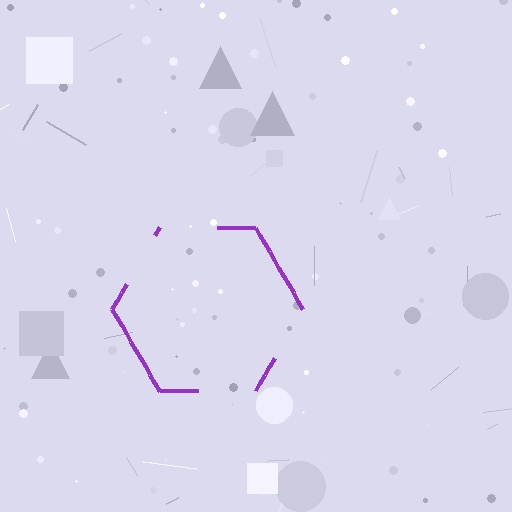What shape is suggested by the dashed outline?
The dashed outline suggests a hexagon.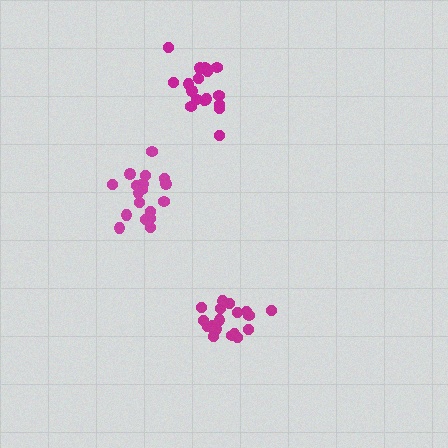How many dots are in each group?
Group 1: 18 dots, Group 2: 17 dots, Group 3: 19 dots (54 total).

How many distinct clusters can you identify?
There are 3 distinct clusters.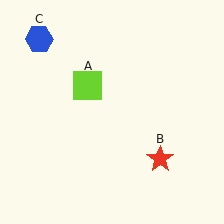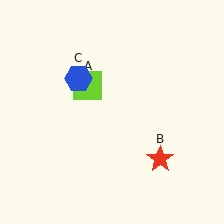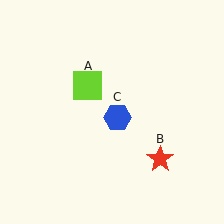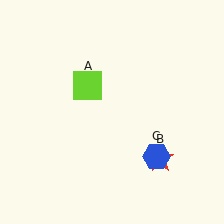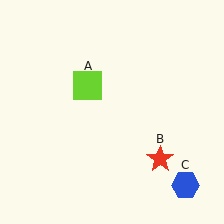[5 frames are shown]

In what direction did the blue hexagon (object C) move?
The blue hexagon (object C) moved down and to the right.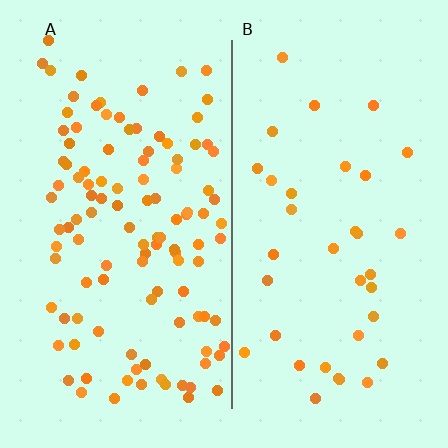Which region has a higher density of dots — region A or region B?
A (the left).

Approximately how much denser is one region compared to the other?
Approximately 3.2× — region A over region B.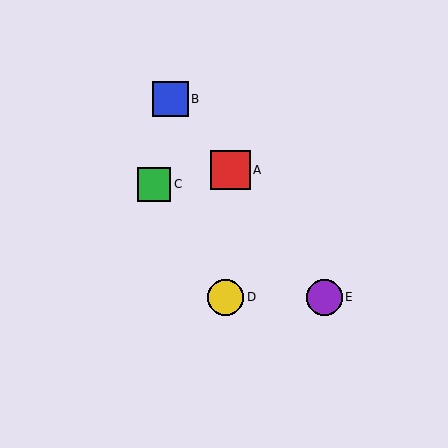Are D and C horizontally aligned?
No, D is at y≈297 and C is at y≈184.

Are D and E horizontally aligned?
Yes, both are at y≈297.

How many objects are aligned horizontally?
2 objects (D, E) are aligned horizontally.